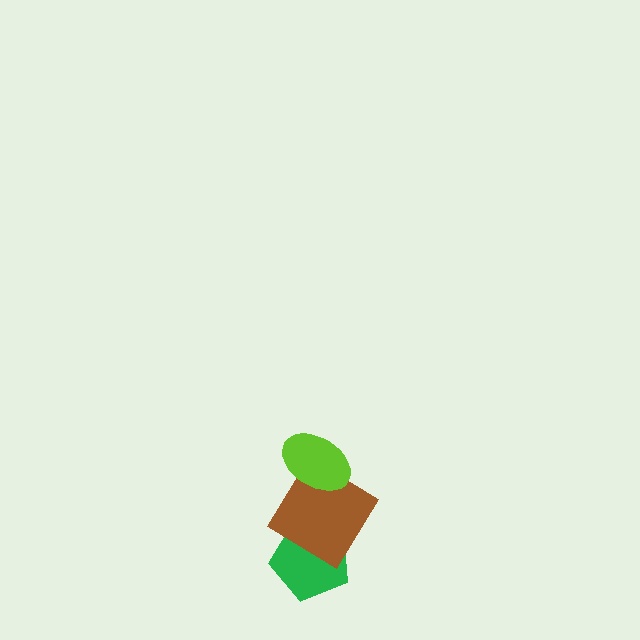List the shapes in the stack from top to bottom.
From top to bottom: the lime ellipse, the brown diamond, the green pentagon.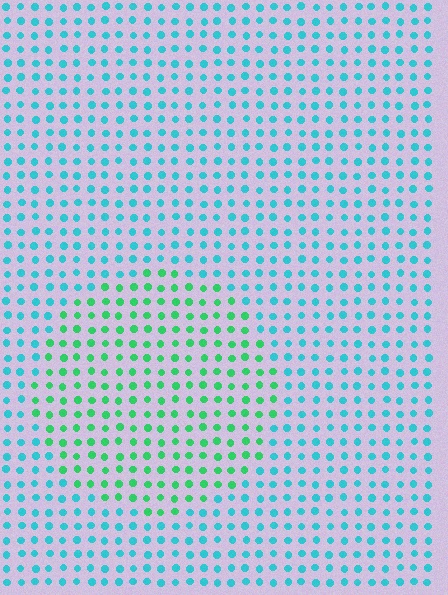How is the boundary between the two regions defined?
The boundary is defined purely by a slight shift in hue (about 43 degrees). Spacing, size, and orientation are identical on both sides.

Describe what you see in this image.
The image is filled with small cyan elements in a uniform arrangement. A circle-shaped region is visible where the elements are tinted to a slightly different hue, forming a subtle color boundary.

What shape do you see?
I see a circle.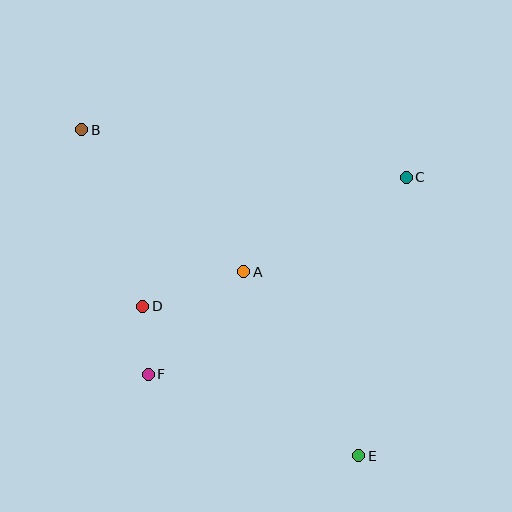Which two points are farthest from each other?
Points B and E are farthest from each other.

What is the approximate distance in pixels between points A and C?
The distance between A and C is approximately 188 pixels.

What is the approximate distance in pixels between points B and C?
The distance between B and C is approximately 328 pixels.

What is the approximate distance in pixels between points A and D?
The distance between A and D is approximately 106 pixels.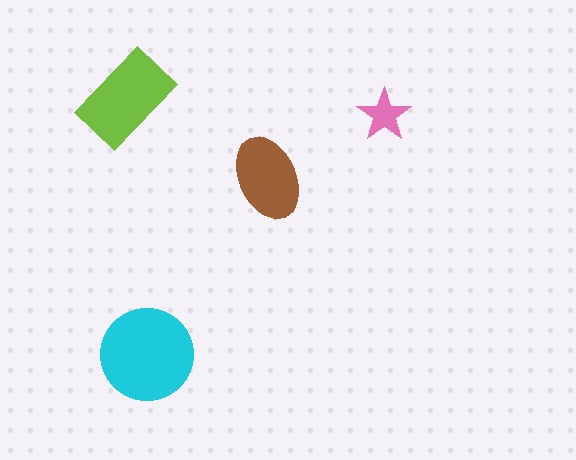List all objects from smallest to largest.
The pink star, the brown ellipse, the lime rectangle, the cyan circle.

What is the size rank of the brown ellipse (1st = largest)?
3rd.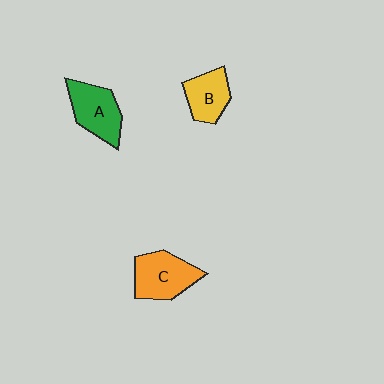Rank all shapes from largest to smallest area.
From largest to smallest: C (orange), A (green), B (yellow).